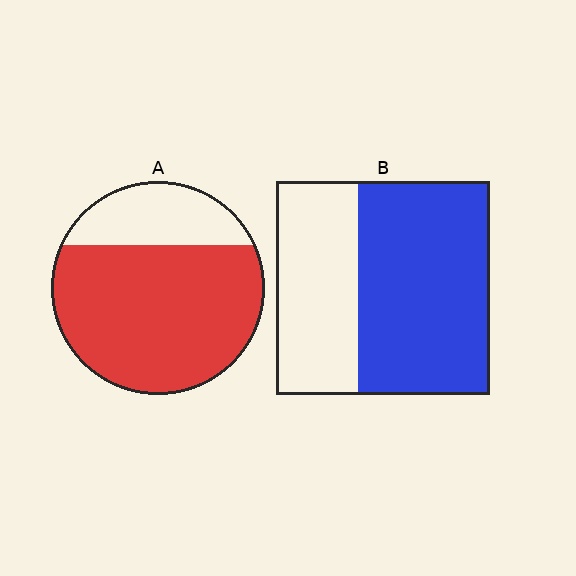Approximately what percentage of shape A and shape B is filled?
A is approximately 75% and B is approximately 60%.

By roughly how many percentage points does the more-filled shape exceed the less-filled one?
By roughly 15 percentage points (A over B).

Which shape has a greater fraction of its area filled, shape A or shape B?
Shape A.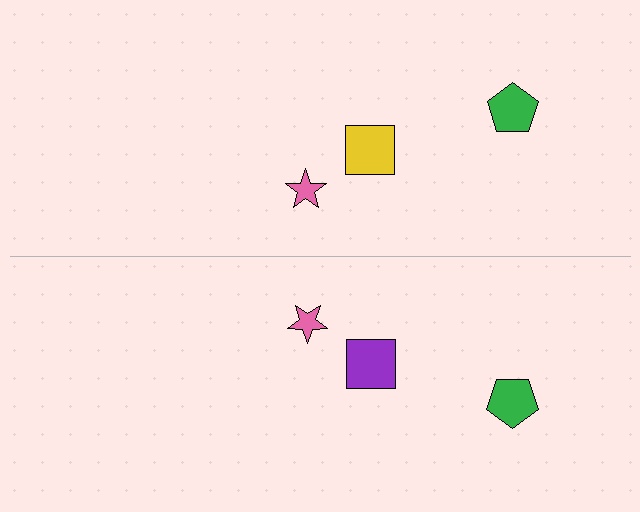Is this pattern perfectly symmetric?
No, the pattern is not perfectly symmetric. The purple square on the bottom side breaks the symmetry — its mirror counterpart is yellow.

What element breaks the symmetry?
The purple square on the bottom side breaks the symmetry — its mirror counterpart is yellow.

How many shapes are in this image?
There are 6 shapes in this image.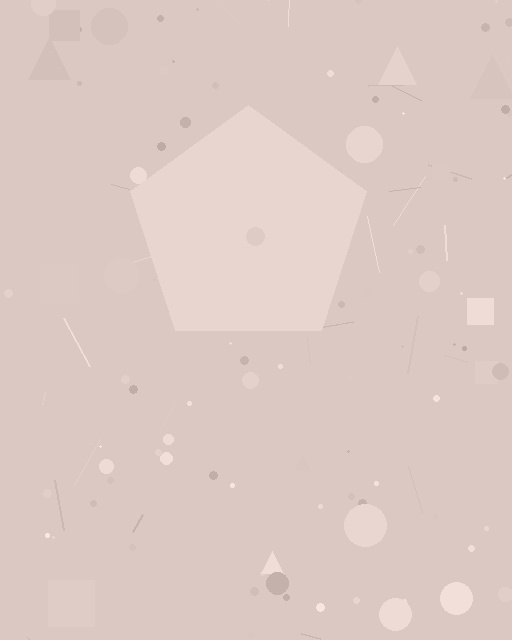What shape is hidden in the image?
A pentagon is hidden in the image.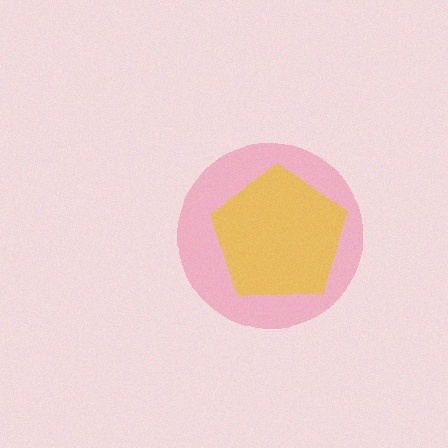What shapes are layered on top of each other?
The layered shapes are: a pink circle, a yellow pentagon.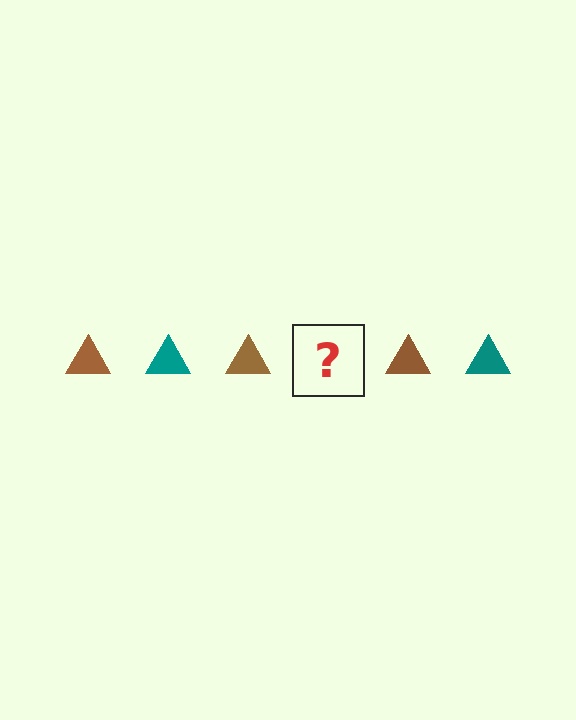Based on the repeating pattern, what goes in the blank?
The blank should be a teal triangle.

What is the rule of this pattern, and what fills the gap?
The rule is that the pattern cycles through brown, teal triangles. The gap should be filled with a teal triangle.